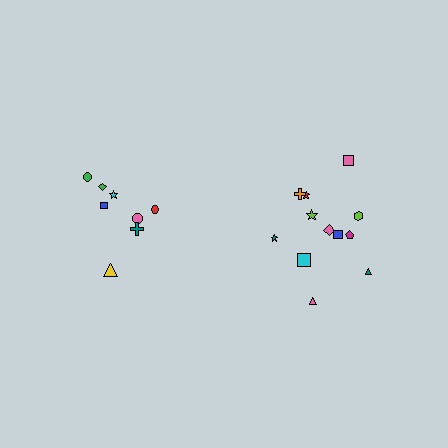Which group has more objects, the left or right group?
The right group.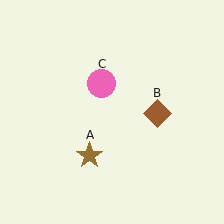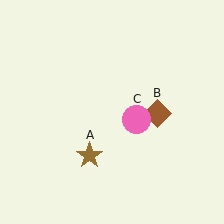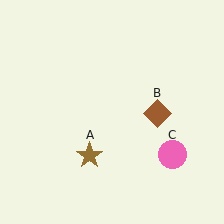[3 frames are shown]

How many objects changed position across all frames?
1 object changed position: pink circle (object C).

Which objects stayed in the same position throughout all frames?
Brown star (object A) and brown diamond (object B) remained stationary.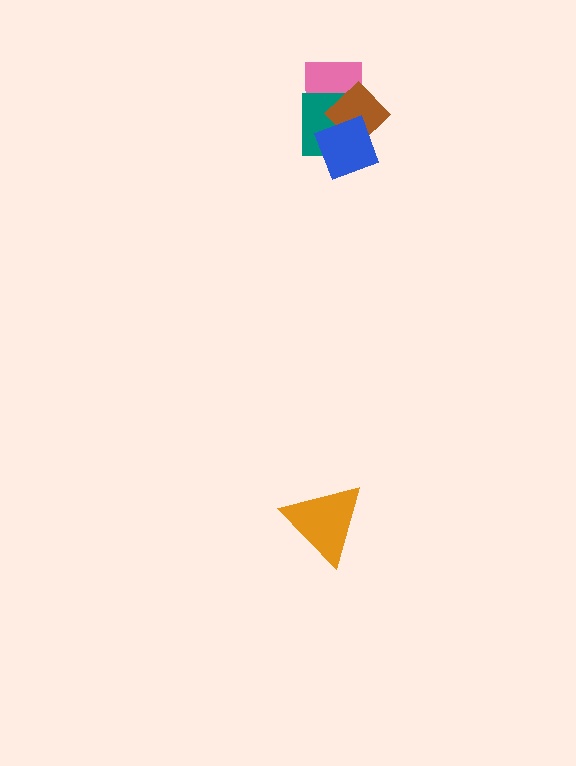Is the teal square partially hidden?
Yes, it is partially covered by another shape.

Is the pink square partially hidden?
Yes, it is partially covered by another shape.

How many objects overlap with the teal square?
3 objects overlap with the teal square.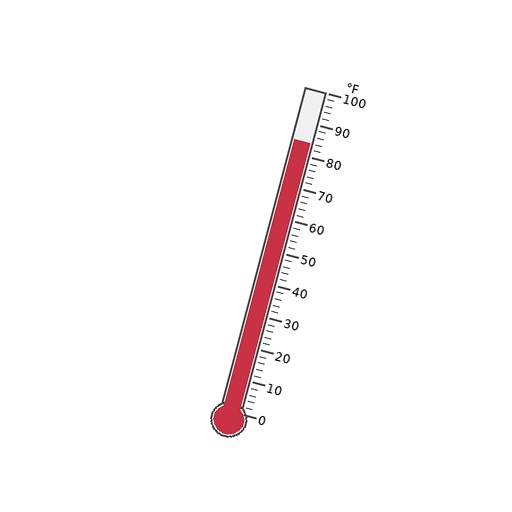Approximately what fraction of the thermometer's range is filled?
The thermometer is filled to approximately 85% of its range.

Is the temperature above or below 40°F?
The temperature is above 40°F.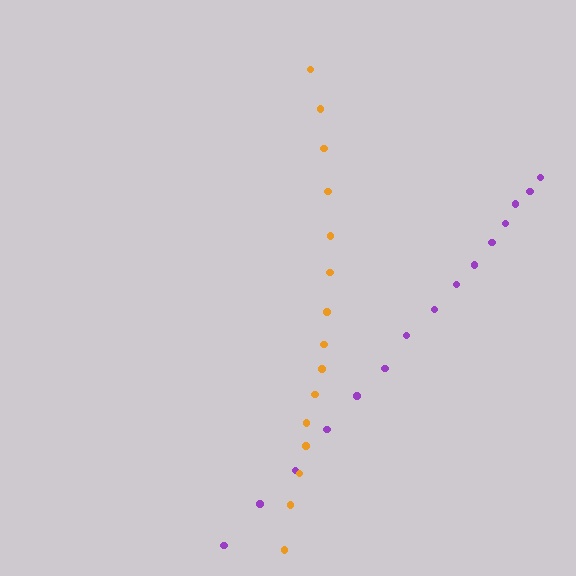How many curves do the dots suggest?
There are 2 distinct paths.